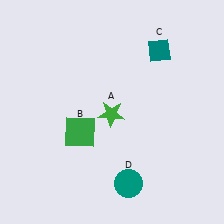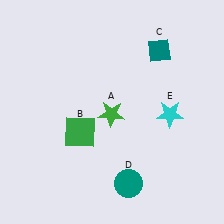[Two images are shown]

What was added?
A cyan star (E) was added in Image 2.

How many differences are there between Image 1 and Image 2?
There is 1 difference between the two images.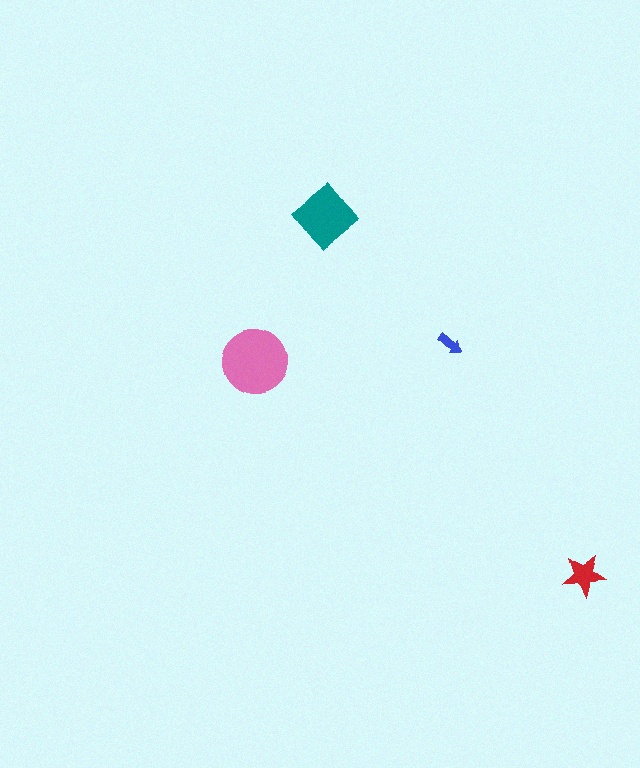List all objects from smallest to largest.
The blue arrow, the red star, the teal diamond, the pink circle.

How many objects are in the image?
There are 4 objects in the image.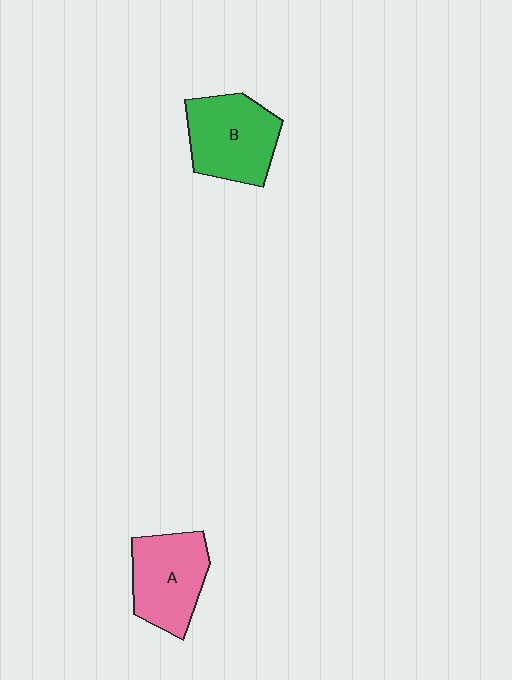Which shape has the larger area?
Shape B (green).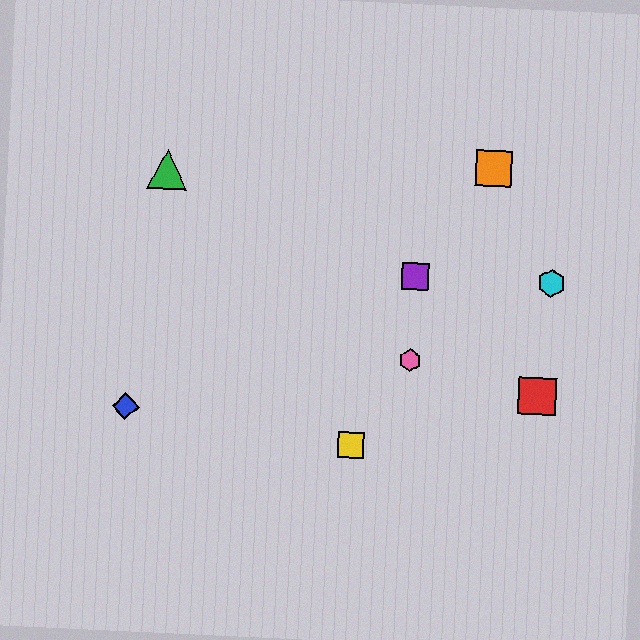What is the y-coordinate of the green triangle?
The green triangle is at y≈169.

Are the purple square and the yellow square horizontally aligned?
No, the purple square is at y≈277 and the yellow square is at y≈445.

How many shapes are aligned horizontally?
2 shapes (the purple square, the cyan hexagon) are aligned horizontally.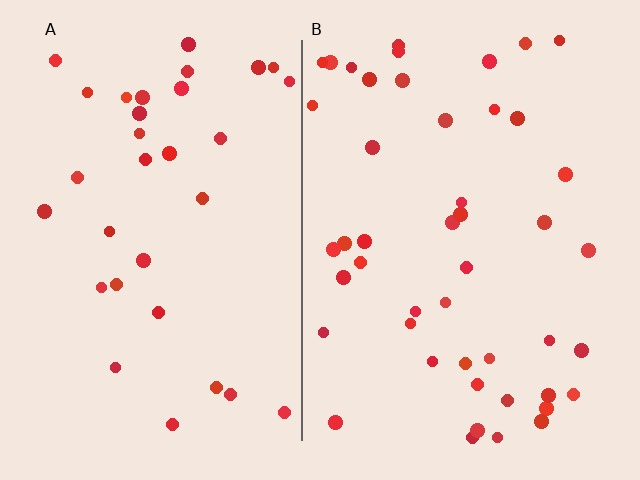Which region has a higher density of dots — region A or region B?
B (the right).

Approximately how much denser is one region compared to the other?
Approximately 1.4× — region B over region A.